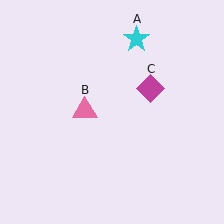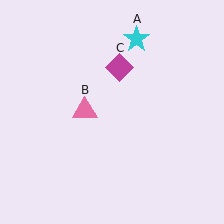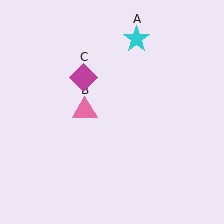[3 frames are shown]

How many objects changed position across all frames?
1 object changed position: magenta diamond (object C).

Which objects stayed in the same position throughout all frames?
Cyan star (object A) and pink triangle (object B) remained stationary.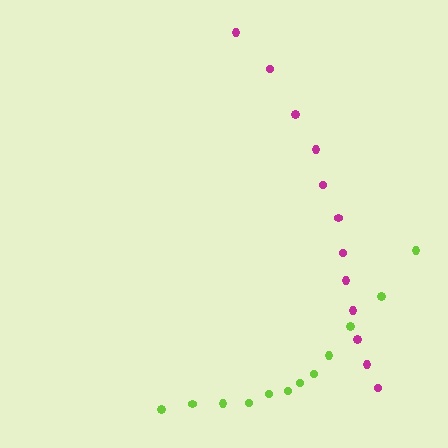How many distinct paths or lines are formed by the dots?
There are 2 distinct paths.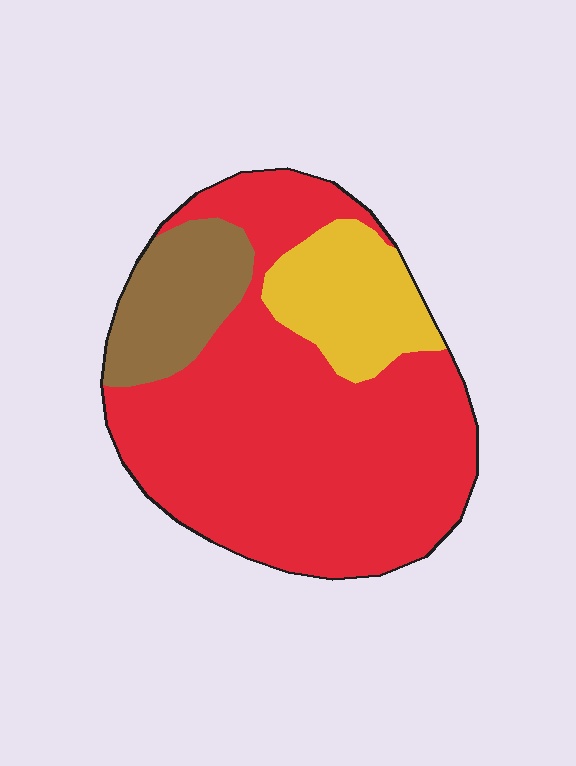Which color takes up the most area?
Red, at roughly 70%.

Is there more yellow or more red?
Red.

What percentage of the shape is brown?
Brown takes up about one eighth (1/8) of the shape.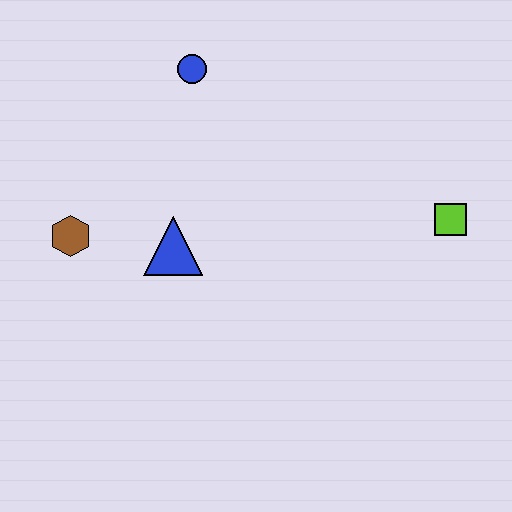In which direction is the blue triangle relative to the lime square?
The blue triangle is to the left of the lime square.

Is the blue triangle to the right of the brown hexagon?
Yes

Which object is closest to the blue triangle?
The brown hexagon is closest to the blue triangle.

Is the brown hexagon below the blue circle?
Yes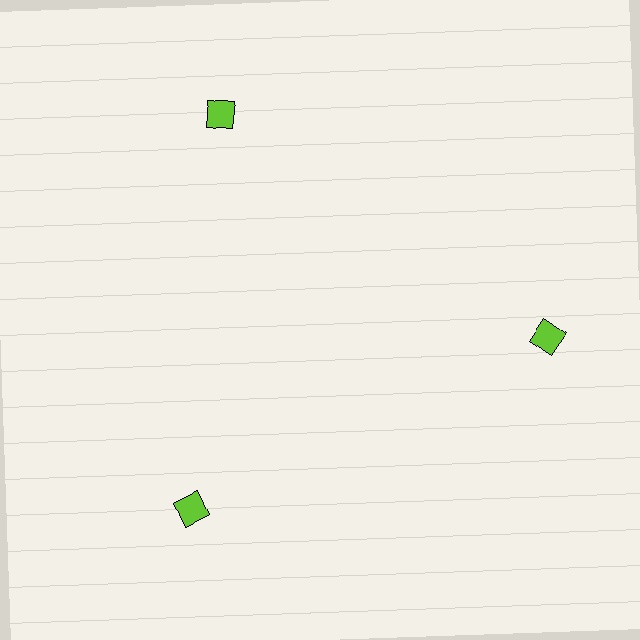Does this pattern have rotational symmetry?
Yes, this pattern has 3-fold rotational symmetry. It looks the same after rotating 120 degrees around the center.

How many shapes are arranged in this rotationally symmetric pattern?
There are 3 shapes, arranged in 3 groups of 1.